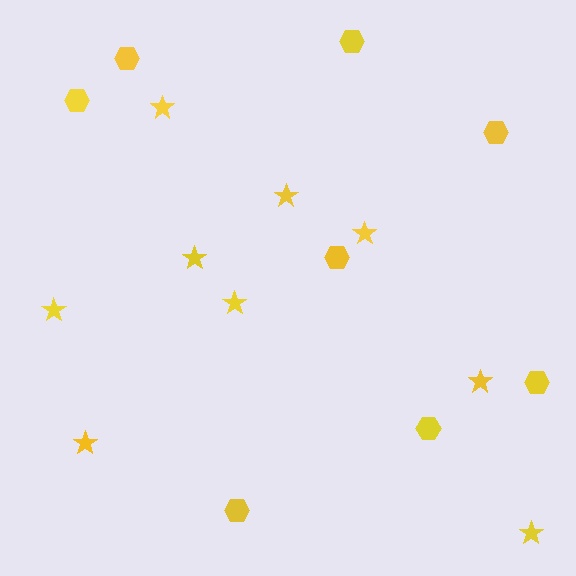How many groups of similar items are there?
There are 2 groups: one group of stars (9) and one group of hexagons (8).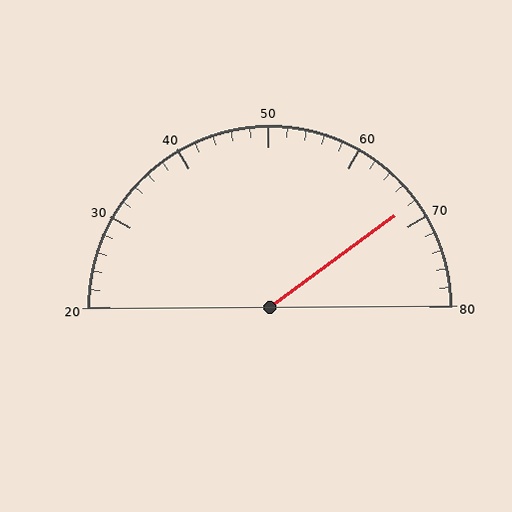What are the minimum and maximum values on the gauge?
The gauge ranges from 20 to 80.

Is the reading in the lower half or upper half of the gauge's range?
The reading is in the upper half of the range (20 to 80).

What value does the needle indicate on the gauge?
The needle indicates approximately 68.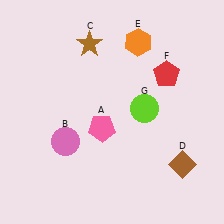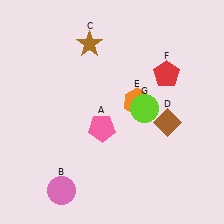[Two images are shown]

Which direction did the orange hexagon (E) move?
The orange hexagon (E) moved down.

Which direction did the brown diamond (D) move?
The brown diamond (D) moved up.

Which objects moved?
The objects that moved are: the pink circle (B), the brown diamond (D), the orange hexagon (E).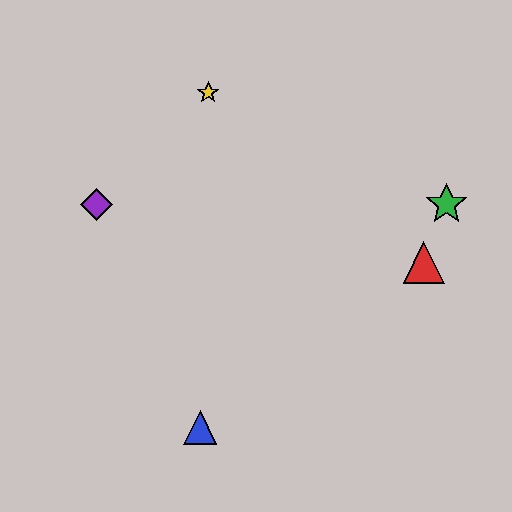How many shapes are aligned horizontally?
2 shapes (the green star, the purple diamond) are aligned horizontally.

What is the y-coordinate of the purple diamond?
The purple diamond is at y≈204.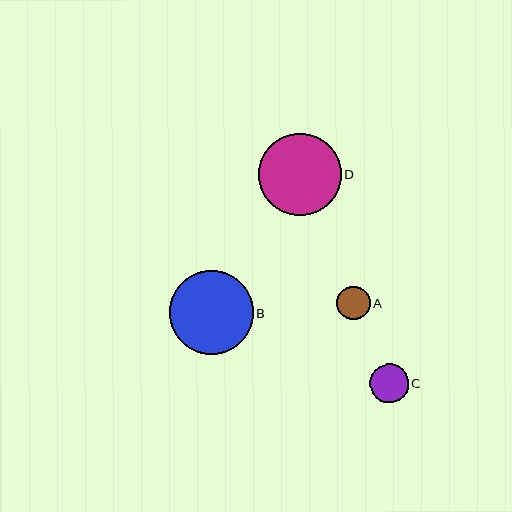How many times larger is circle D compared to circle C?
Circle D is approximately 2.1 times the size of circle C.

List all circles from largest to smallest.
From largest to smallest: B, D, C, A.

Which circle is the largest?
Circle B is the largest with a size of approximately 84 pixels.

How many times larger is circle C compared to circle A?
Circle C is approximately 1.2 times the size of circle A.